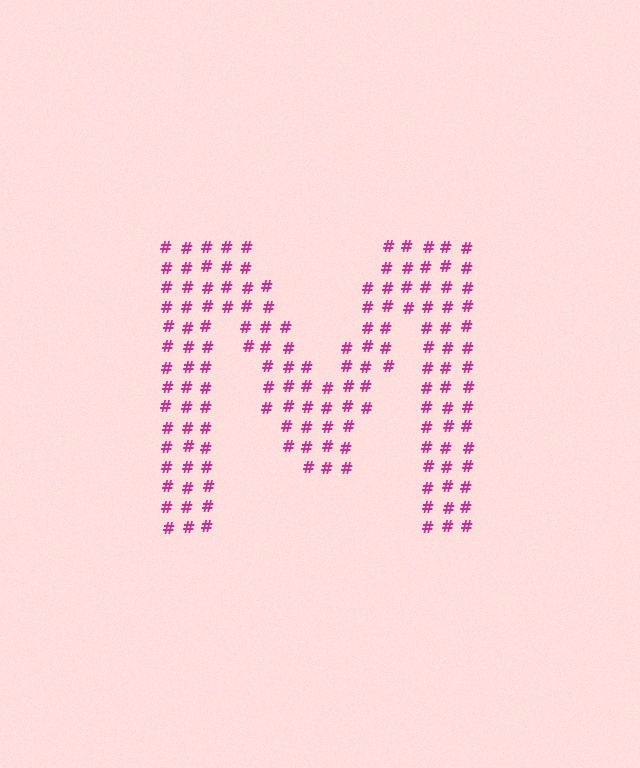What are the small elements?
The small elements are hash symbols.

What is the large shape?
The large shape is the letter M.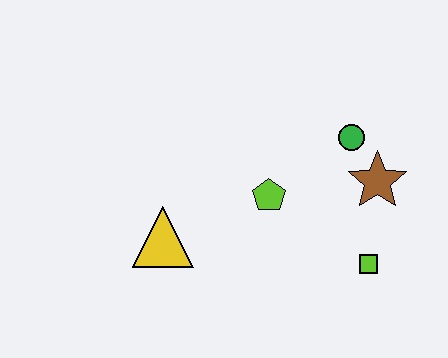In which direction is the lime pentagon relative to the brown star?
The lime pentagon is to the left of the brown star.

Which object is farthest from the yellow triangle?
The brown star is farthest from the yellow triangle.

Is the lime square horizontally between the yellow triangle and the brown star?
Yes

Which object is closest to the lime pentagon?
The green circle is closest to the lime pentagon.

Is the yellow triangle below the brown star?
Yes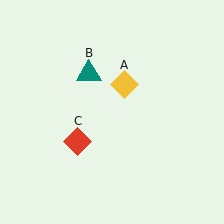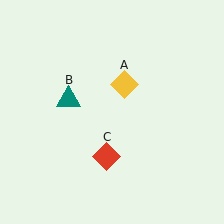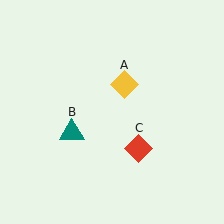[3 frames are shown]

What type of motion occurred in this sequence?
The teal triangle (object B), red diamond (object C) rotated counterclockwise around the center of the scene.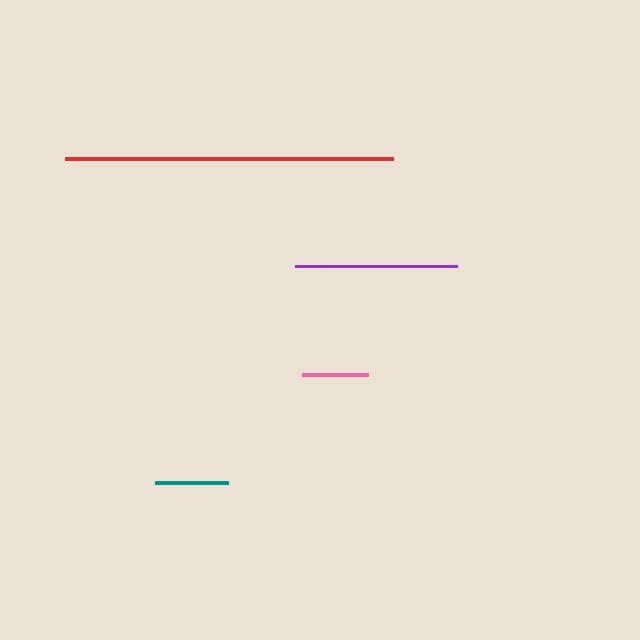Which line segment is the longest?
The red line is the longest at approximately 328 pixels.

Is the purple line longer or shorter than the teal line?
The purple line is longer than the teal line.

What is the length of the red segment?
The red segment is approximately 328 pixels long.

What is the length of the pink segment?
The pink segment is approximately 66 pixels long.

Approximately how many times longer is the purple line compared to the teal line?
The purple line is approximately 2.2 times the length of the teal line.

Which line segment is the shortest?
The pink line is the shortest at approximately 66 pixels.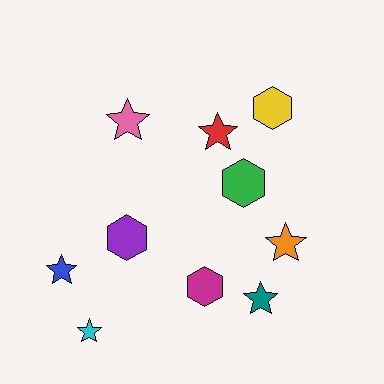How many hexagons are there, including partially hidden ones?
There are 4 hexagons.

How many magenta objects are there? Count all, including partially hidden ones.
There is 1 magenta object.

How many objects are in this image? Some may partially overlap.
There are 10 objects.